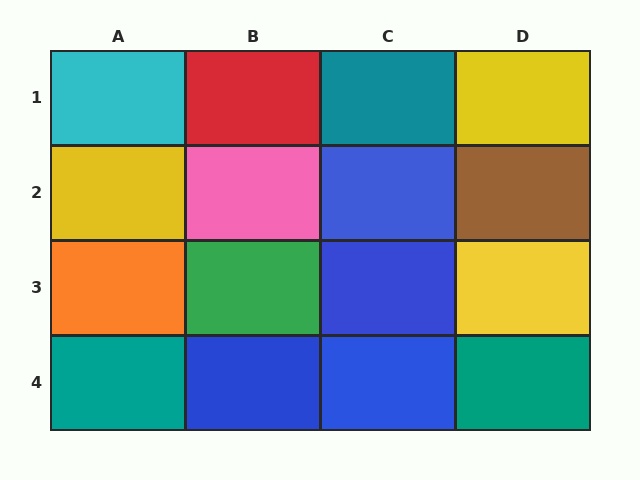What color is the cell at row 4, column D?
Teal.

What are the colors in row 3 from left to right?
Orange, green, blue, yellow.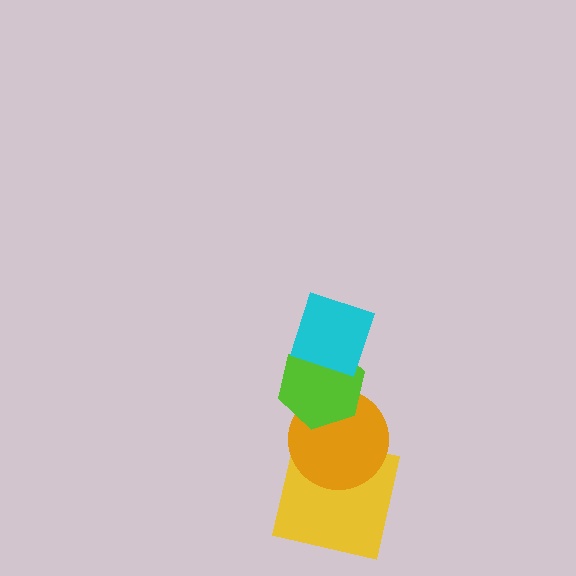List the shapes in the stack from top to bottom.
From top to bottom: the cyan diamond, the lime hexagon, the orange circle, the yellow square.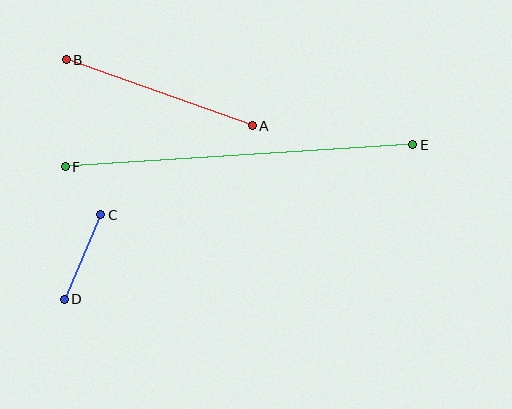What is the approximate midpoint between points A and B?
The midpoint is at approximately (159, 93) pixels.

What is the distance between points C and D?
The distance is approximately 92 pixels.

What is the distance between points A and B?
The distance is approximately 197 pixels.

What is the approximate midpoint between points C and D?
The midpoint is at approximately (82, 257) pixels.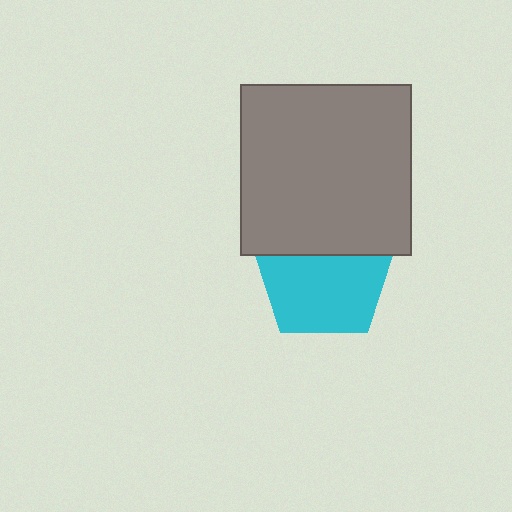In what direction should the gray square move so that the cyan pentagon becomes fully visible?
The gray square should move up. That is the shortest direction to clear the overlap and leave the cyan pentagon fully visible.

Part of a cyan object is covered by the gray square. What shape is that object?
It is a pentagon.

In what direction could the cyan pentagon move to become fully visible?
The cyan pentagon could move down. That would shift it out from behind the gray square entirely.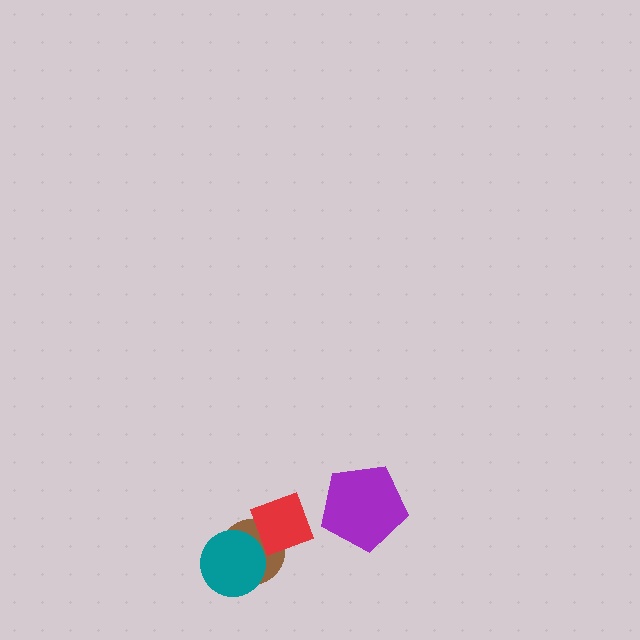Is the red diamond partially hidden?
No, no other shape covers it.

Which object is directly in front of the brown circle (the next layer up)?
The teal circle is directly in front of the brown circle.